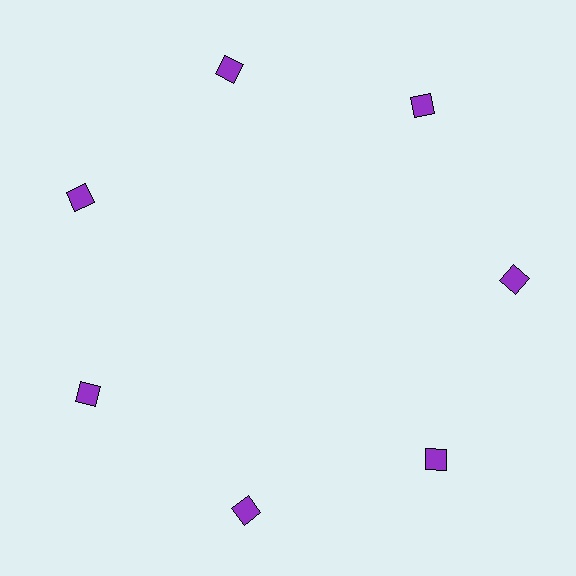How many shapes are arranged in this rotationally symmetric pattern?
There are 7 shapes, arranged in 7 groups of 1.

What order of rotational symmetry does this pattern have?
This pattern has 7-fold rotational symmetry.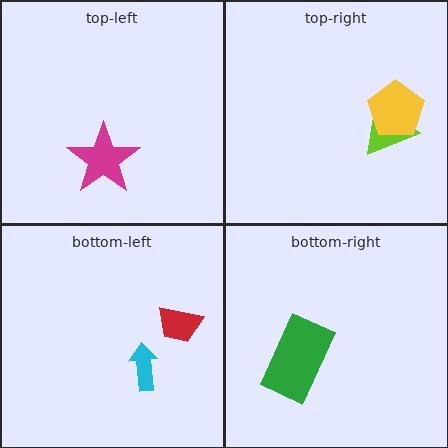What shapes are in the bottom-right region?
The green rectangle.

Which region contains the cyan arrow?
The bottom-left region.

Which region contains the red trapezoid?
The bottom-left region.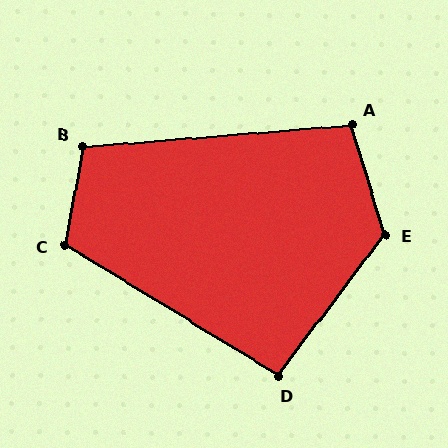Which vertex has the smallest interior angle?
D, at approximately 96 degrees.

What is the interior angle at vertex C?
Approximately 111 degrees (obtuse).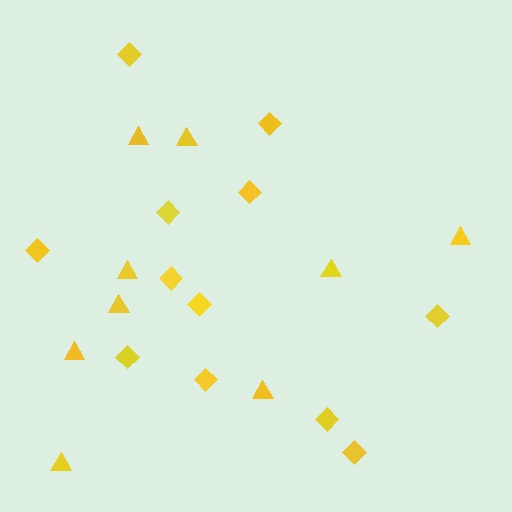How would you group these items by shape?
There are 2 groups: one group of diamonds (12) and one group of triangles (9).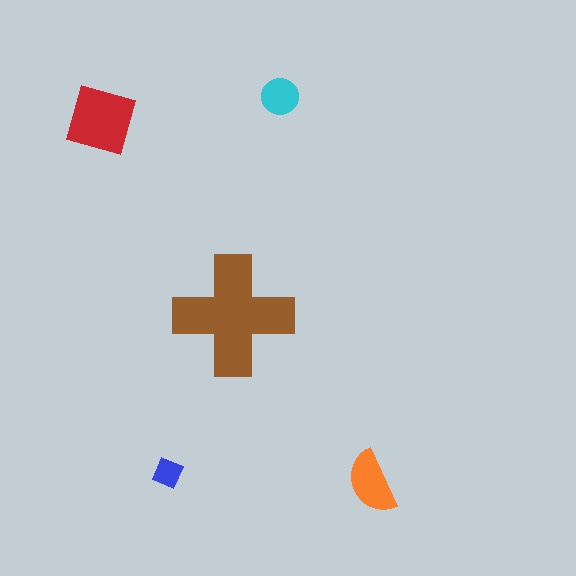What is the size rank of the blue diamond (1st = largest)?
5th.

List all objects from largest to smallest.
The brown cross, the red square, the orange semicircle, the cyan circle, the blue diamond.